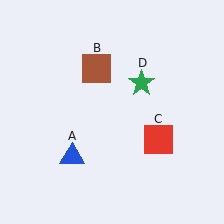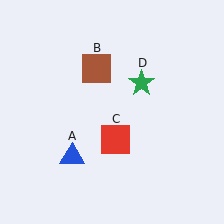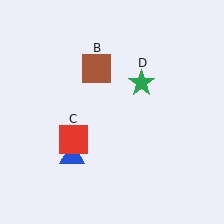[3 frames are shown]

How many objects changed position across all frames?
1 object changed position: red square (object C).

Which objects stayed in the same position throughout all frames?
Blue triangle (object A) and brown square (object B) and green star (object D) remained stationary.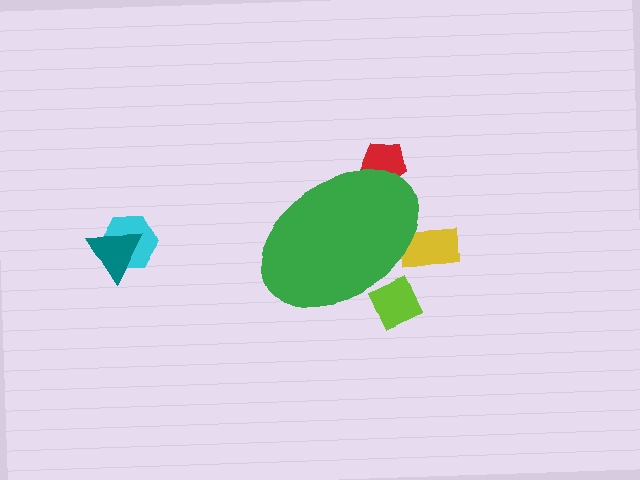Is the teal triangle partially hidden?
No, the teal triangle is fully visible.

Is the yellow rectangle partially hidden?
Yes, the yellow rectangle is partially hidden behind the green ellipse.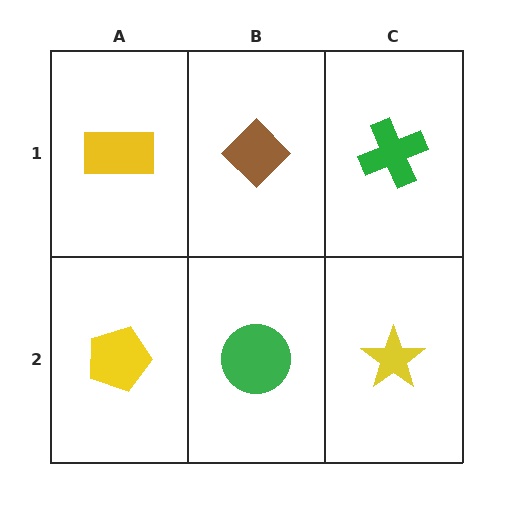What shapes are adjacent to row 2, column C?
A green cross (row 1, column C), a green circle (row 2, column B).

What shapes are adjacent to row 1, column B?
A green circle (row 2, column B), a yellow rectangle (row 1, column A), a green cross (row 1, column C).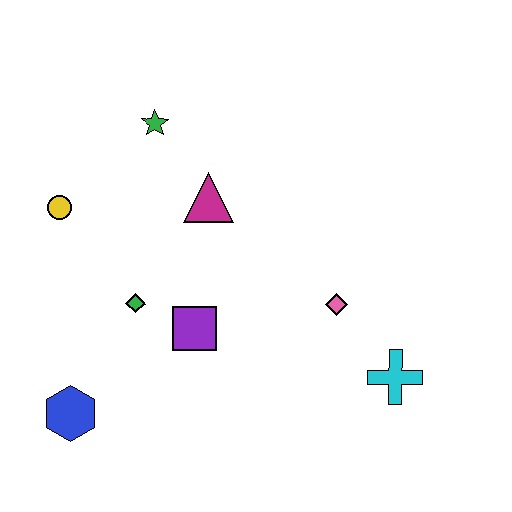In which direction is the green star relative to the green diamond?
The green star is above the green diamond.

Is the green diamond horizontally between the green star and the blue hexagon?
Yes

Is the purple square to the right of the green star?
Yes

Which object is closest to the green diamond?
The purple square is closest to the green diamond.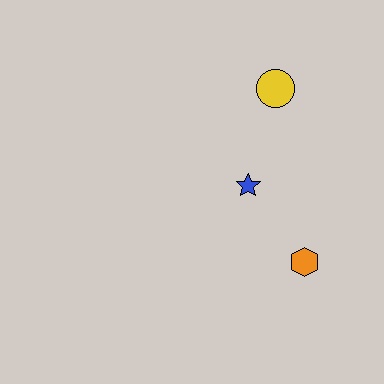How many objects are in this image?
There are 3 objects.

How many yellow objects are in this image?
There is 1 yellow object.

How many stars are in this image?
There is 1 star.